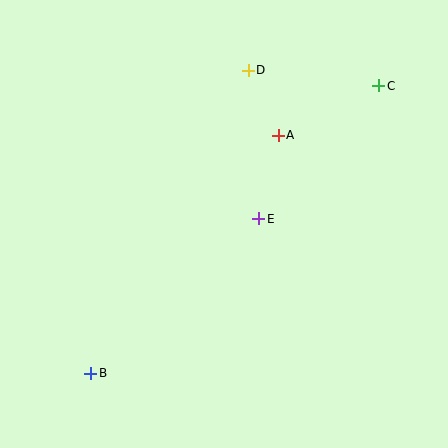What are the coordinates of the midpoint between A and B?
The midpoint between A and B is at (184, 254).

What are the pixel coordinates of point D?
Point D is at (248, 70).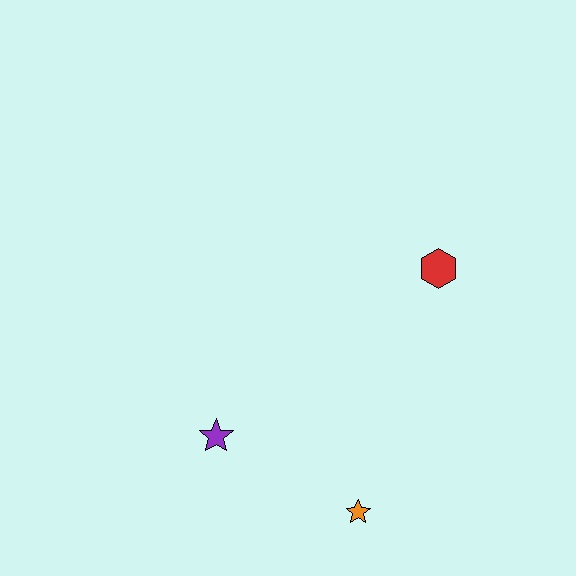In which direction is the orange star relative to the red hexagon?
The orange star is below the red hexagon.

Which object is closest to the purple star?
The orange star is closest to the purple star.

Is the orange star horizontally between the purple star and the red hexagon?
Yes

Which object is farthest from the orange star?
The red hexagon is farthest from the orange star.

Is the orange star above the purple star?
No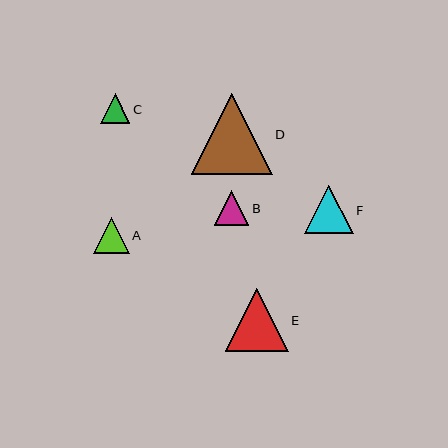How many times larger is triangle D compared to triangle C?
Triangle D is approximately 2.8 times the size of triangle C.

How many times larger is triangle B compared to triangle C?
Triangle B is approximately 1.2 times the size of triangle C.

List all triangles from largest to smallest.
From largest to smallest: D, E, F, A, B, C.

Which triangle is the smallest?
Triangle C is the smallest with a size of approximately 29 pixels.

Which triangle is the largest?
Triangle D is the largest with a size of approximately 80 pixels.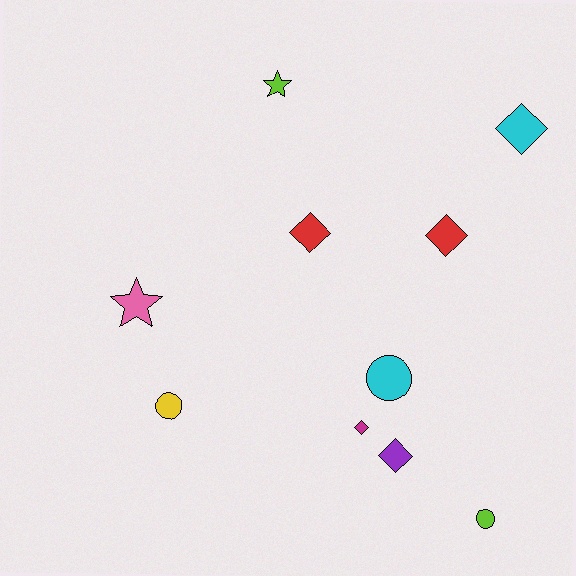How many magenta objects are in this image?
There is 1 magenta object.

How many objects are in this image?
There are 10 objects.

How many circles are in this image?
There are 3 circles.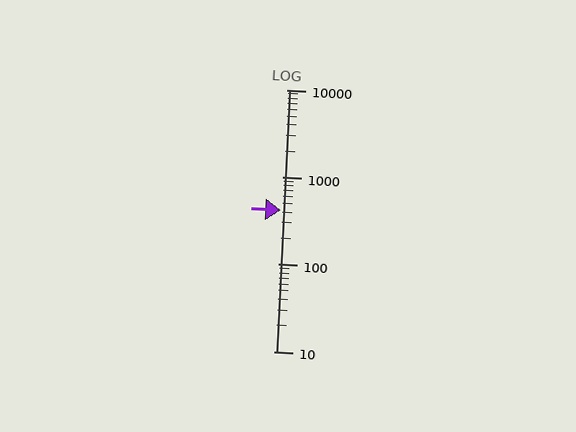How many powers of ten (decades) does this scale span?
The scale spans 3 decades, from 10 to 10000.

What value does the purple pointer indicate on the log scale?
The pointer indicates approximately 420.